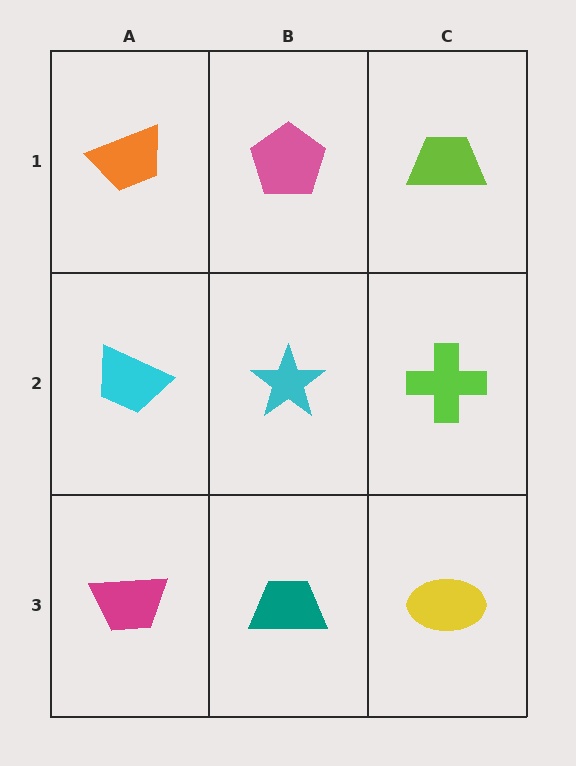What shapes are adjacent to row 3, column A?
A cyan trapezoid (row 2, column A), a teal trapezoid (row 3, column B).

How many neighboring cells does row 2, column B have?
4.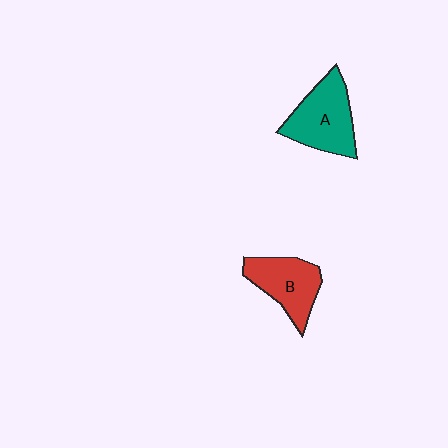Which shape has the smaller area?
Shape B (red).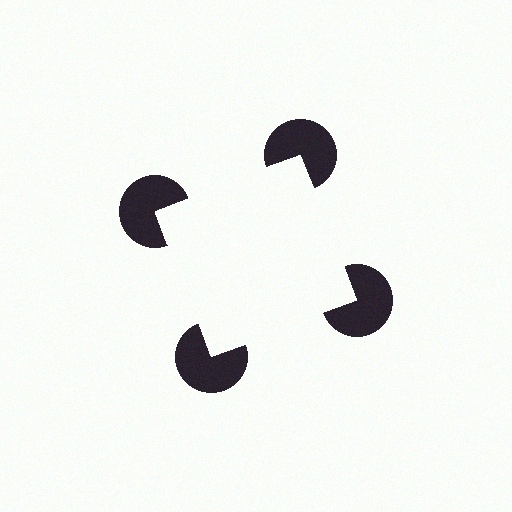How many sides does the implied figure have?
4 sides.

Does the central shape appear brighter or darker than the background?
It typically appears slightly brighter than the background, even though no actual brightness change is drawn.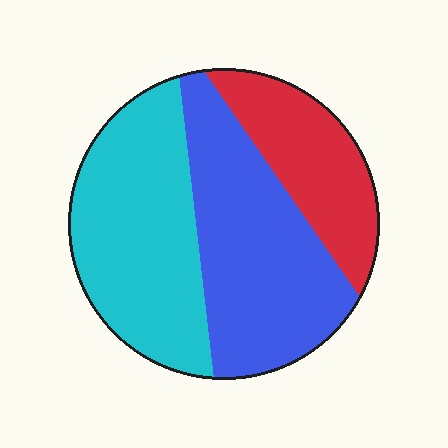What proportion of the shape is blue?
Blue covers 39% of the shape.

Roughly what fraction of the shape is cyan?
Cyan covers roughly 40% of the shape.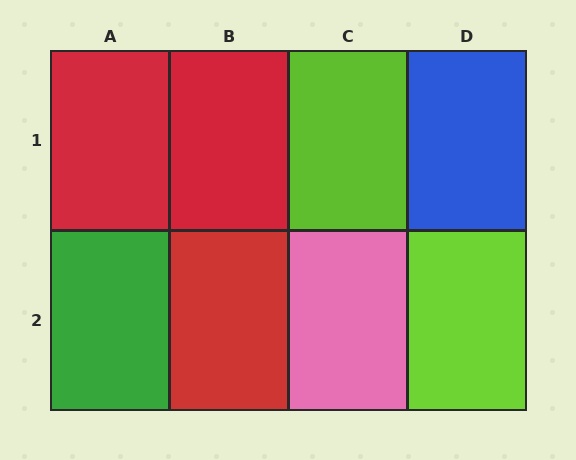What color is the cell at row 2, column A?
Green.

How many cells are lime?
2 cells are lime.